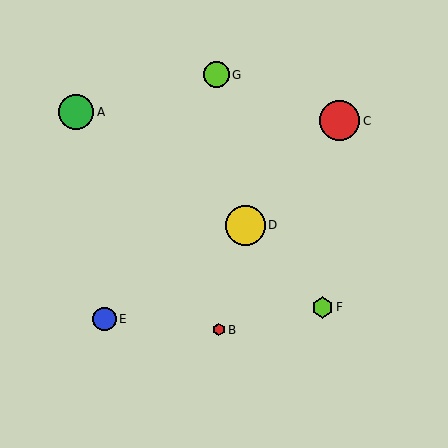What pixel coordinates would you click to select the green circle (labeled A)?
Click at (76, 112) to select the green circle A.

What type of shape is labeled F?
Shape F is a lime hexagon.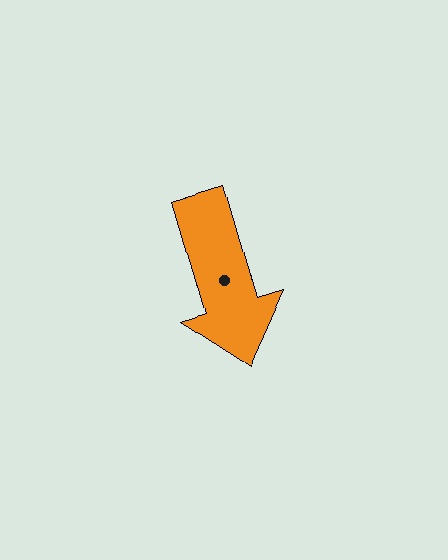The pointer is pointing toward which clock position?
Roughly 5 o'clock.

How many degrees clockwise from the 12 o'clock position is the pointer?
Approximately 164 degrees.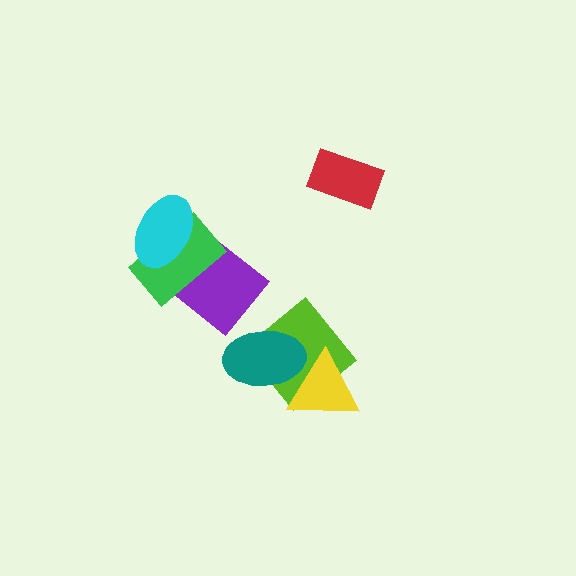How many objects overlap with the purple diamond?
1 object overlaps with the purple diamond.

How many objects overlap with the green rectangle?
2 objects overlap with the green rectangle.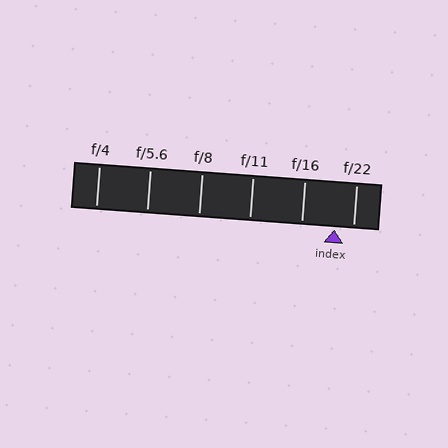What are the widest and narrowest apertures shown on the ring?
The widest aperture shown is f/4 and the narrowest is f/22.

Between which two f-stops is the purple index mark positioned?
The index mark is between f/16 and f/22.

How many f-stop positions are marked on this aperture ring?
There are 6 f-stop positions marked.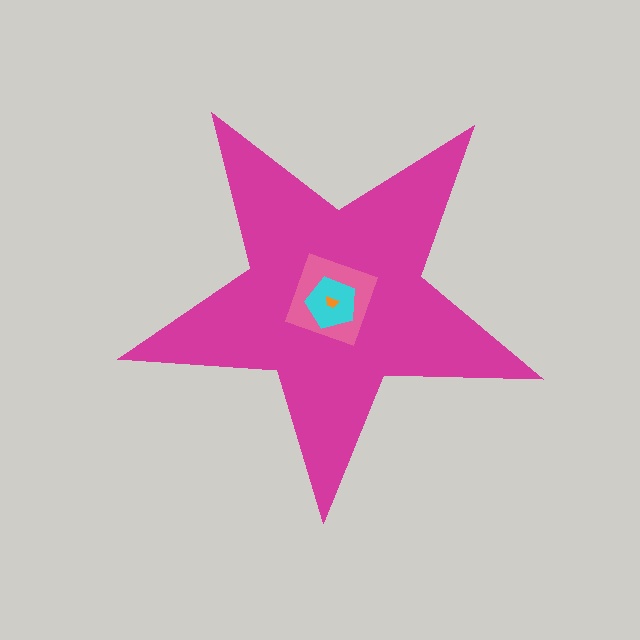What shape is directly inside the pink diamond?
The cyan pentagon.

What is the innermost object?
The orange trapezoid.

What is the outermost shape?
The magenta star.